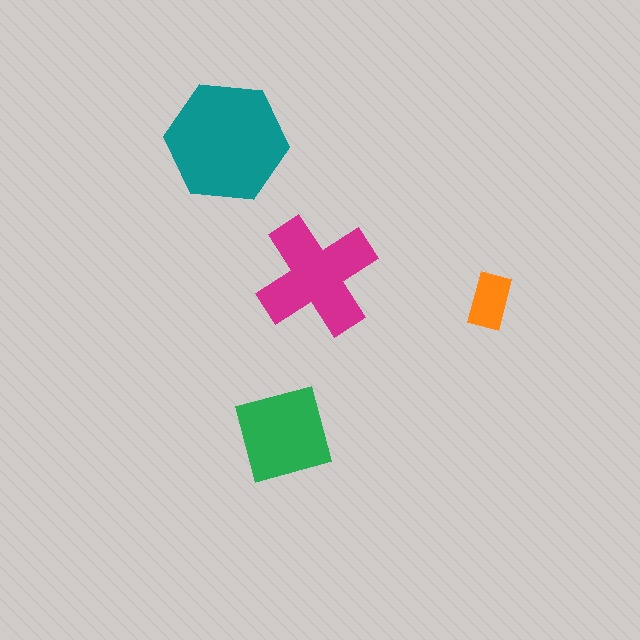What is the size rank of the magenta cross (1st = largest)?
2nd.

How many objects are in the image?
There are 4 objects in the image.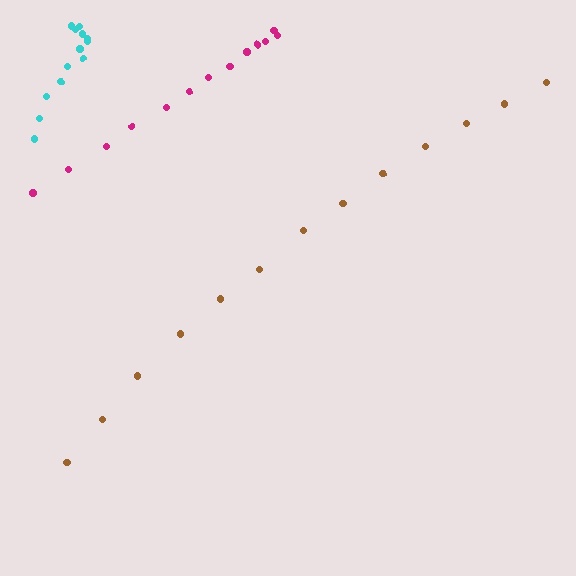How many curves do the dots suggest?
There are 3 distinct paths.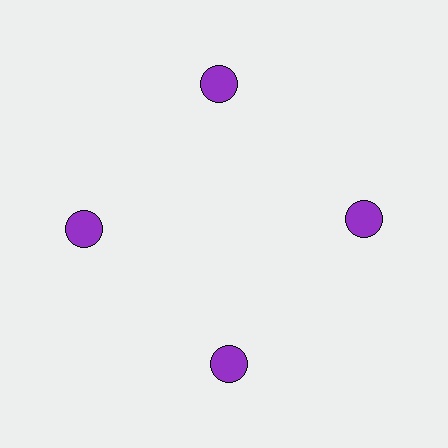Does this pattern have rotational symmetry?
Yes, this pattern has 4-fold rotational symmetry. It looks the same after rotating 90 degrees around the center.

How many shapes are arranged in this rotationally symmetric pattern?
There are 4 shapes, arranged in 4 groups of 1.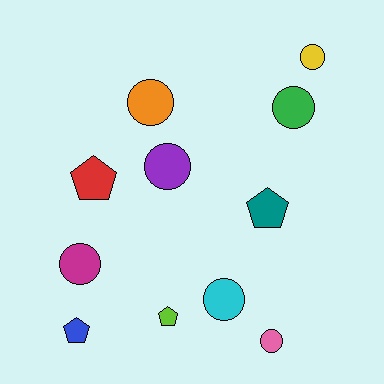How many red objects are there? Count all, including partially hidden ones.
There is 1 red object.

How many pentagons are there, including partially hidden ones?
There are 4 pentagons.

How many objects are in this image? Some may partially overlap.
There are 11 objects.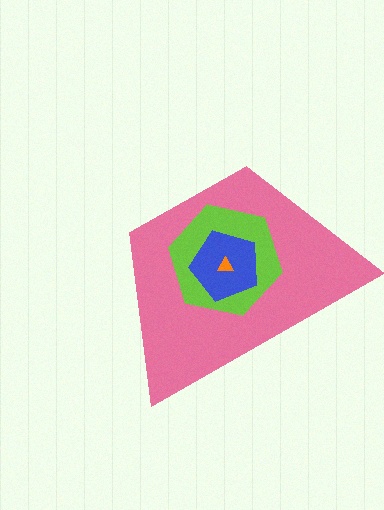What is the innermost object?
The orange triangle.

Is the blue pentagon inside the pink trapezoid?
Yes.